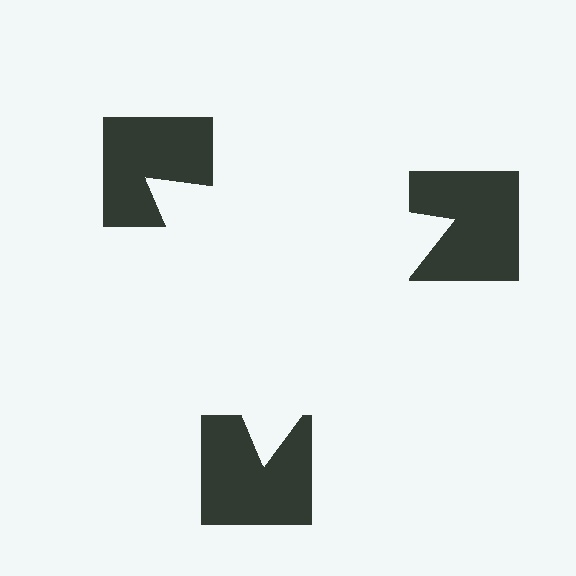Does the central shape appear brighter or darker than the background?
It typically appears slightly brighter than the background, even though no actual brightness change is drawn.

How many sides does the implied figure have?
3 sides.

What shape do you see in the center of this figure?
An illusory triangle — its edges are inferred from the aligned wedge cuts in the notched squares, not physically drawn.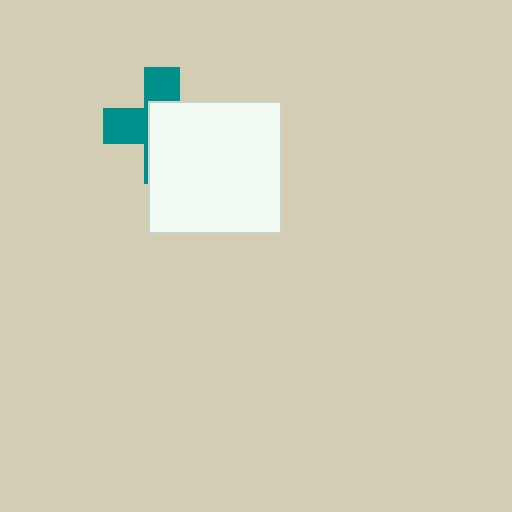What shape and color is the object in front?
The object in front is a white square.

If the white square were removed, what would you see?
You would see the complete teal cross.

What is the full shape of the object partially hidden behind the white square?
The partially hidden object is a teal cross.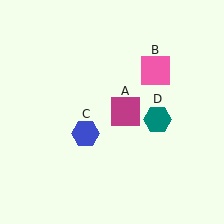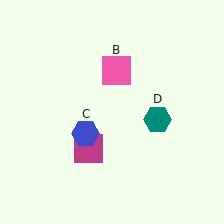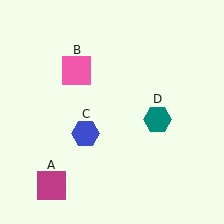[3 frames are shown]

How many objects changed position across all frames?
2 objects changed position: magenta square (object A), pink square (object B).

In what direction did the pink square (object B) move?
The pink square (object B) moved left.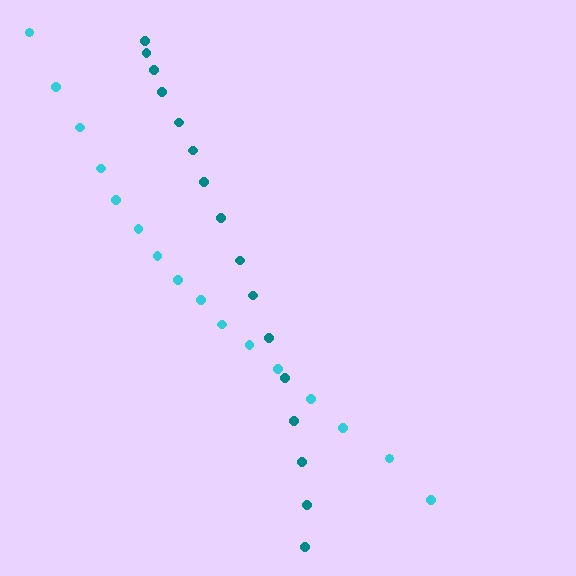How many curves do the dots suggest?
There are 2 distinct paths.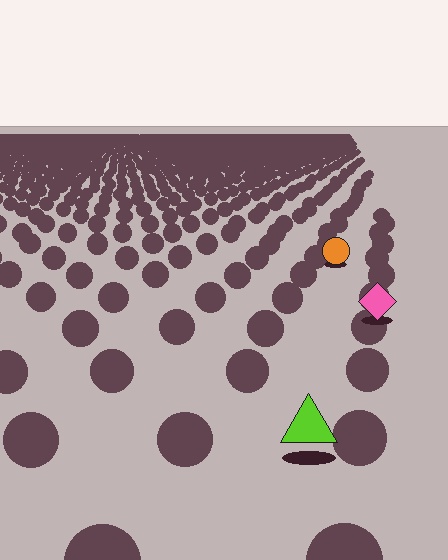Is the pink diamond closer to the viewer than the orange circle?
Yes. The pink diamond is closer — you can tell from the texture gradient: the ground texture is coarser near it.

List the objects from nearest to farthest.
From nearest to farthest: the lime triangle, the pink diamond, the orange circle.